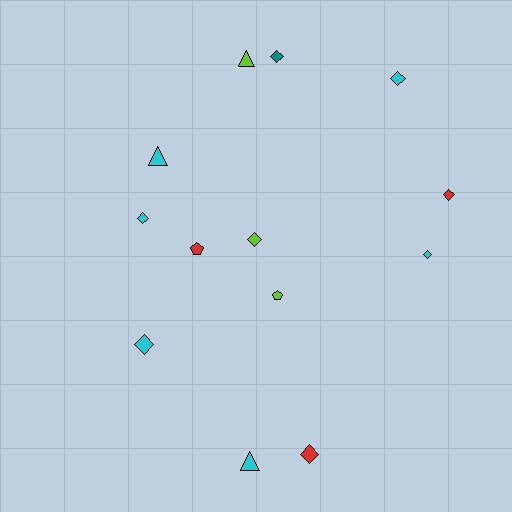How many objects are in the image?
There are 13 objects.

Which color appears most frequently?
Cyan, with 6 objects.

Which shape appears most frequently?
Diamond, with 8 objects.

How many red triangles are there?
There are no red triangles.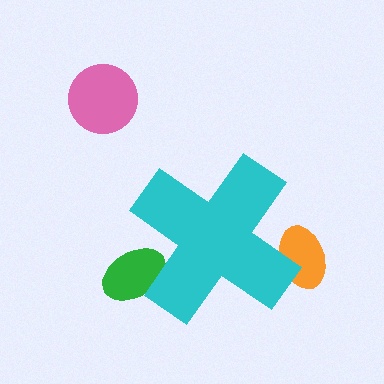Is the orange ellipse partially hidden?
Yes, the orange ellipse is partially hidden behind the cyan cross.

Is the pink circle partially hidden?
No, the pink circle is fully visible.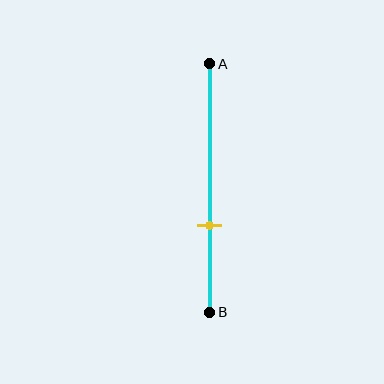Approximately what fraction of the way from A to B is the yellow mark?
The yellow mark is approximately 65% of the way from A to B.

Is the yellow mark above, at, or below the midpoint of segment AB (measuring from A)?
The yellow mark is below the midpoint of segment AB.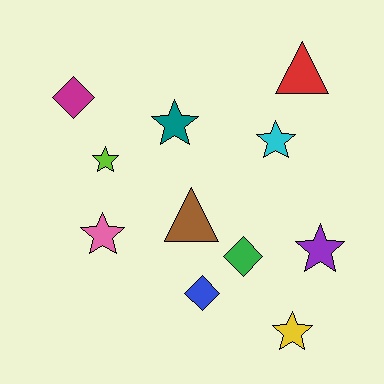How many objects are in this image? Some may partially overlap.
There are 11 objects.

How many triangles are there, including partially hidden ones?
There are 2 triangles.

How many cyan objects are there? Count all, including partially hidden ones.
There is 1 cyan object.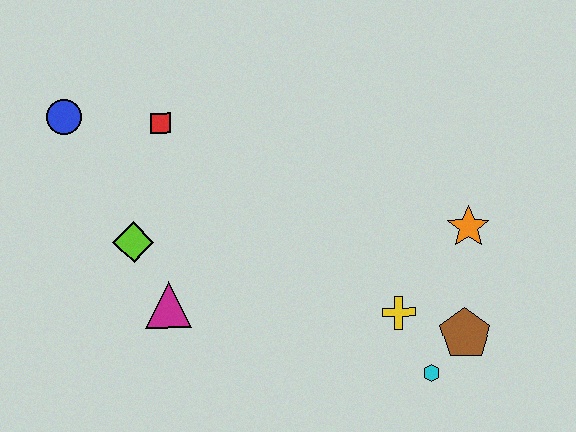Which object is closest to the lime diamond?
The magenta triangle is closest to the lime diamond.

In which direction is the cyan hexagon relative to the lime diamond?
The cyan hexagon is to the right of the lime diamond.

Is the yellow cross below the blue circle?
Yes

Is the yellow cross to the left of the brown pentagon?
Yes